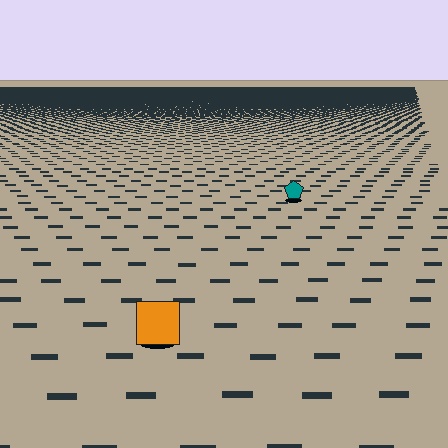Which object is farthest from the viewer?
The teal pentagon is farthest from the viewer. It appears smaller and the ground texture around it is denser.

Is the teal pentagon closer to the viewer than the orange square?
No. The orange square is closer — you can tell from the texture gradient: the ground texture is coarser near it.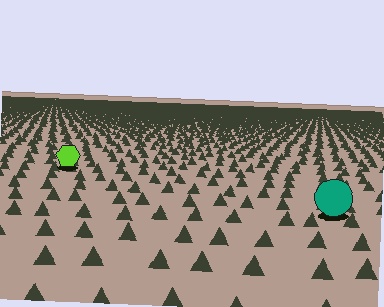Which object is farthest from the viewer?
The lime hexagon is farthest from the viewer. It appears smaller and the ground texture around it is denser.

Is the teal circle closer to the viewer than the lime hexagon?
Yes. The teal circle is closer — you can tell from the texture gradient: the ground texture is coarser near it.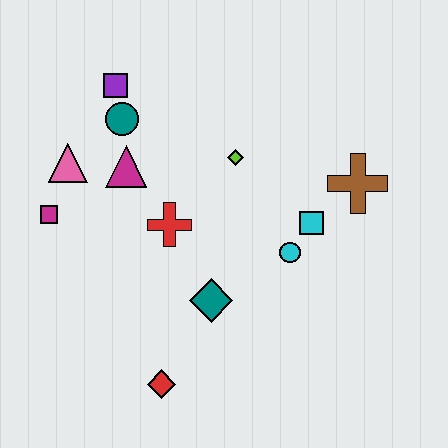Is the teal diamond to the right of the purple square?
Yes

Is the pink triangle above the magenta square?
Yes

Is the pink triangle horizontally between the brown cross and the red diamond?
No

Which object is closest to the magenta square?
The pink triangle is closest to the magenta square.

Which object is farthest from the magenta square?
The brown cross is farthest from the magenta square.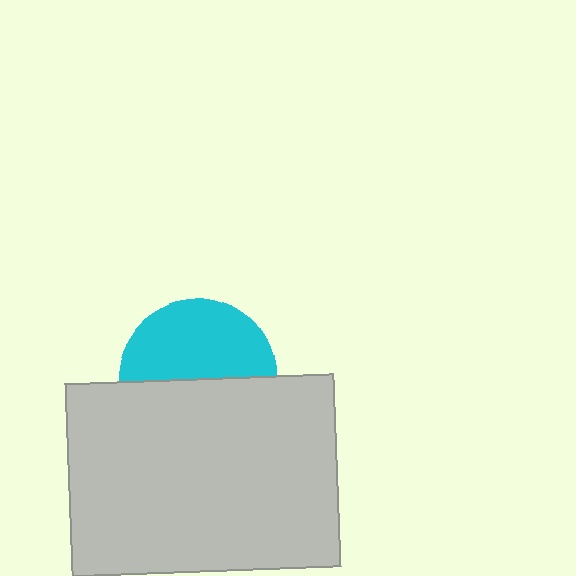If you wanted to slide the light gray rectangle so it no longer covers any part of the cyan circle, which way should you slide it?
Slide it down — that is the most direct way to separate the two shapes.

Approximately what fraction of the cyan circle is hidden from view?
Roughly 49% of the cyan circle is hidden behind the light gray rectangle.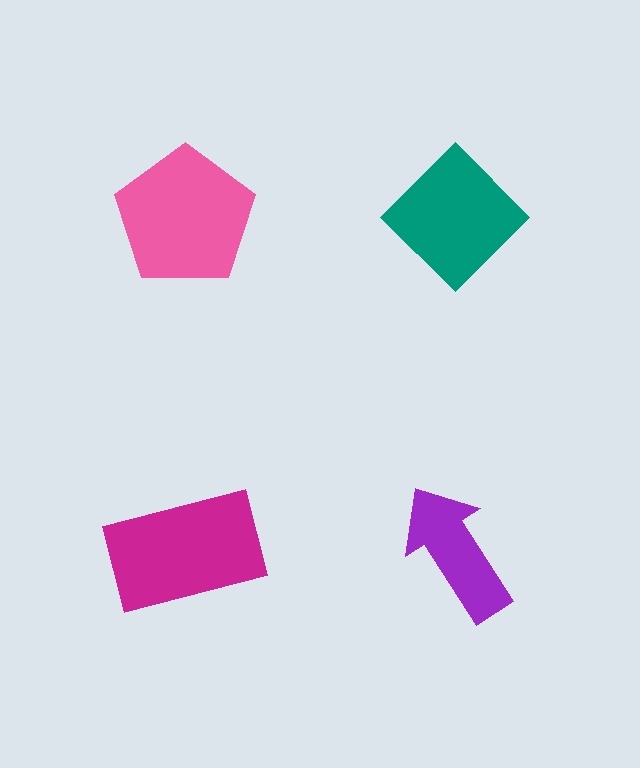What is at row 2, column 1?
A magenta rectangle.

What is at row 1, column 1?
A pink pentagon.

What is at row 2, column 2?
A purple arrow.